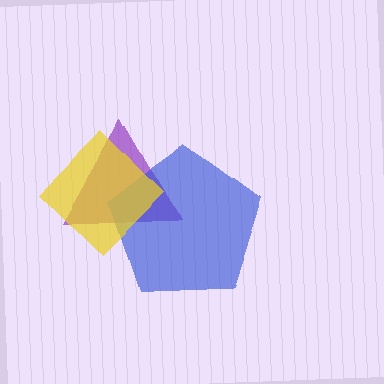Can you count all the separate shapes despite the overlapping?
Yes, there are 3 separate shapes.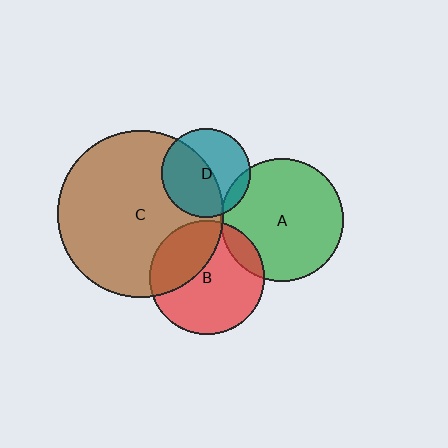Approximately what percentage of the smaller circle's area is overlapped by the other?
Approximately 5%.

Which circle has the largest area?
Circle C (brown).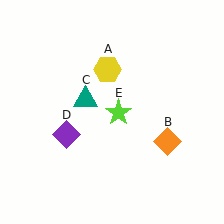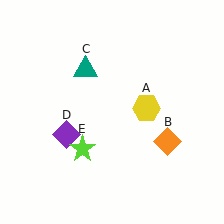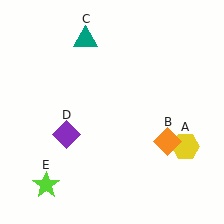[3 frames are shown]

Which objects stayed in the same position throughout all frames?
Orange diamond (object B) and purple diamond (object D) remained stationary.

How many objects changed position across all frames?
3 objects changed position: yellow hexagon (object A), teal triangle (object C), lime star (object E).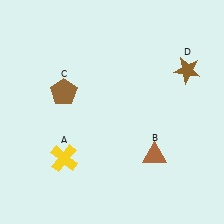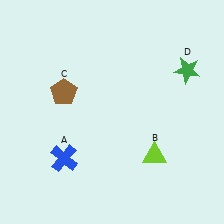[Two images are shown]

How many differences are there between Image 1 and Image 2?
There are 3 differences between the two images.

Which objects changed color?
A changed from yellow to blue. B changed from brown to lime. D changed from brown to green.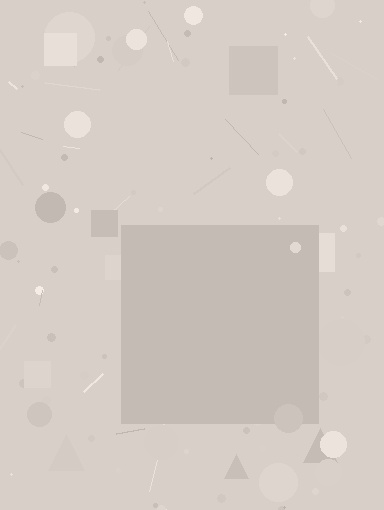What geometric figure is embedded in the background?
A square is embedded in the background.